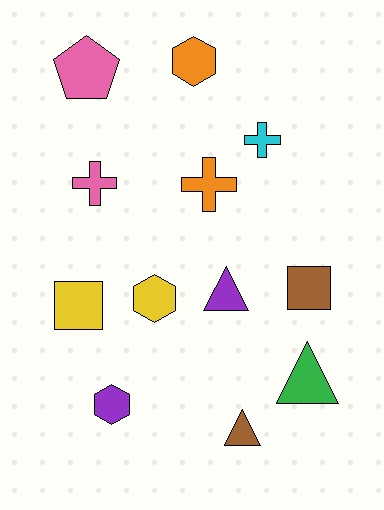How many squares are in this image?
There are 2 squares.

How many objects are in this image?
There are 12 objects.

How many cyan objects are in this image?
There is 1 cyan object.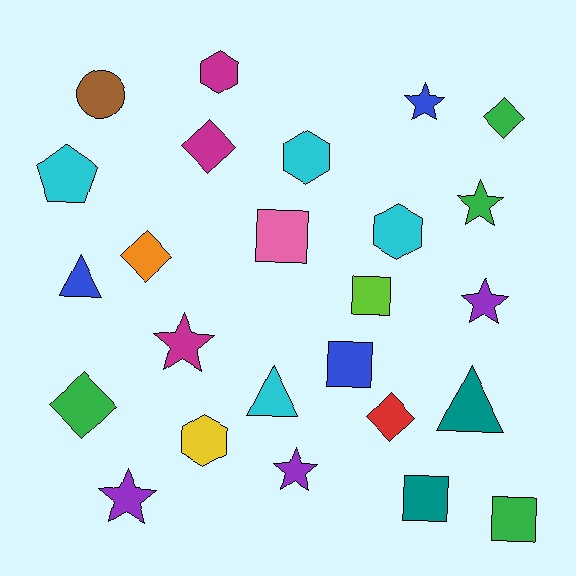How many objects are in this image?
There are 25 objects.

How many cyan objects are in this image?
There are 4 cyan objects.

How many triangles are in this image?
There are 3 triangles.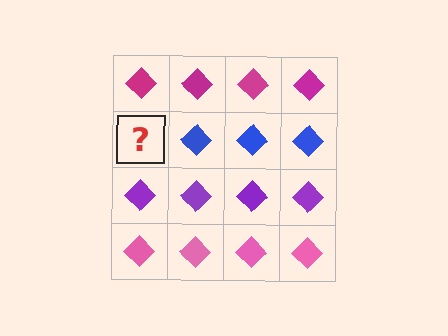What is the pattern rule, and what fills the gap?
The rule is that each row has a consistent color. The gap should be filled with a blue diamond.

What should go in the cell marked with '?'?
The missing cell should contain a blue diamond.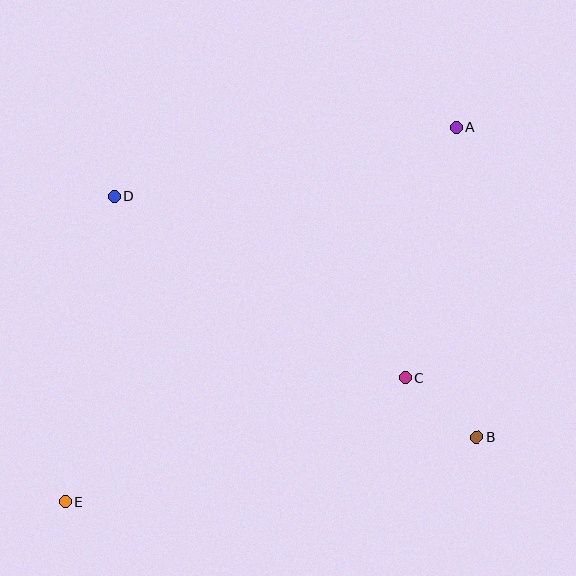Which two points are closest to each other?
Points B and C are closest to each other.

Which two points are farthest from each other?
Points A and E are farthest from each other.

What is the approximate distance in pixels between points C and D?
The distance between C and D is approximately 343 pixels.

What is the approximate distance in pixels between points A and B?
The distance between A and B is approximately 311 pixels.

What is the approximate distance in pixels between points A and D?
The distance between A and D is approximately 349 pixels.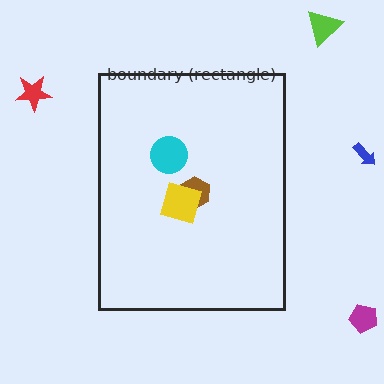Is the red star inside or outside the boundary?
Outside.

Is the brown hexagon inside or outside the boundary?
Inside.